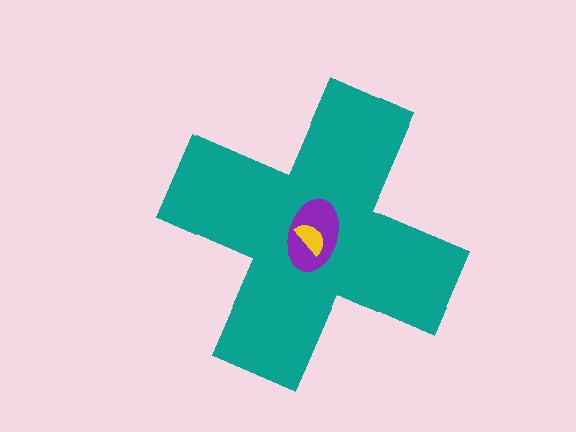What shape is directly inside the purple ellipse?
The yellow semicircle.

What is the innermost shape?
The yellow semicircle.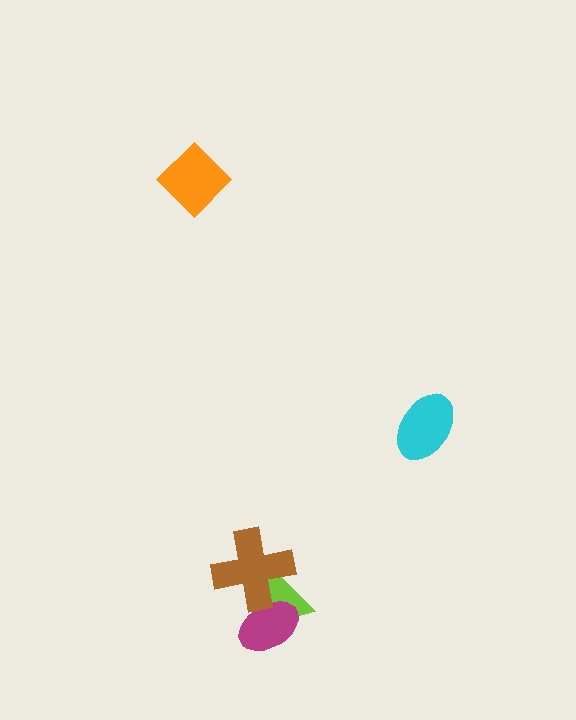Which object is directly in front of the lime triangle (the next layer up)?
The magenta ellipse is directly in front of the lime triangle.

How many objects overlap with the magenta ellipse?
2 objects overlap with the magenta ellipse.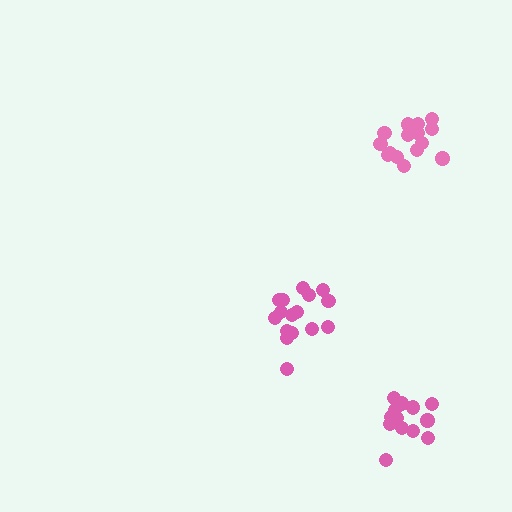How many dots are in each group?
Group 1: 16 dots, Group 2: 13 dots, Group 3: 15 dots (44 total).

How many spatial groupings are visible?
There are 3 spatial groupings.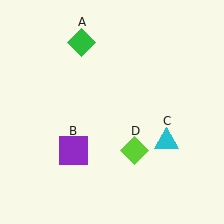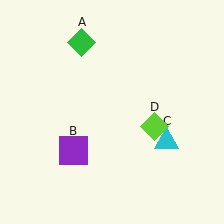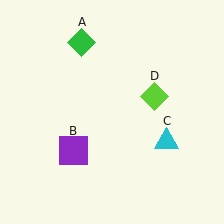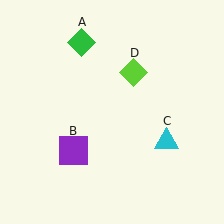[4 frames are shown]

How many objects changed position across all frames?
1 object changed position: lime diamond (object D).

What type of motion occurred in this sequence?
The lime diamond (object D) rotated counterclockwise around the center of the scene.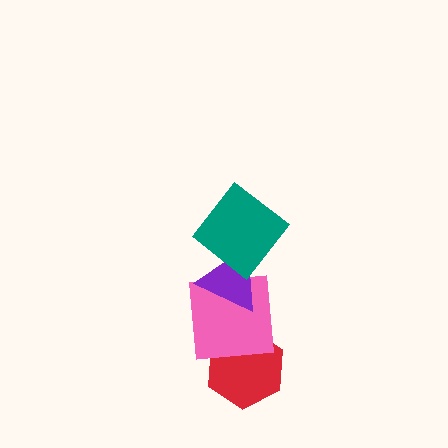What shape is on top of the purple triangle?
The teal diamond is on top of the purple triangle.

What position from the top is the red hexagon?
The red hexagon is 4th from the top.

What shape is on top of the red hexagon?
The pink square is on top of the red hexagon.